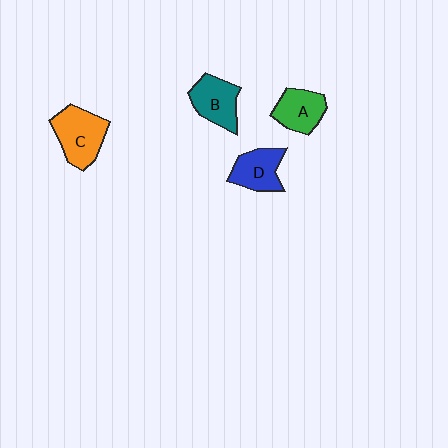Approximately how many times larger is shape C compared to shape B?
Approximately 1.3 times.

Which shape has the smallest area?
Shape A (green).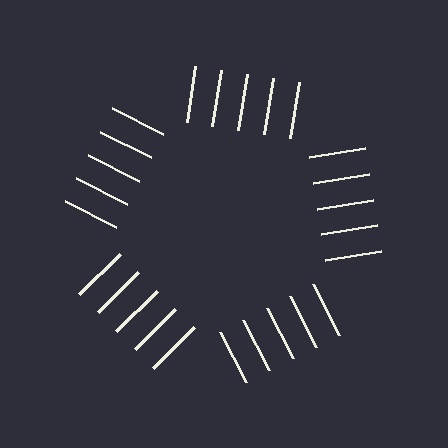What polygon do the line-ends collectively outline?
An illusory pentagon — the line segments terminate on its edges but no continuous stroke is drawn.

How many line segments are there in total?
25 — 5 along each of the 5 edges.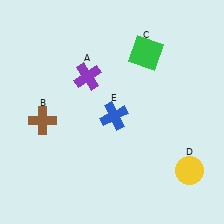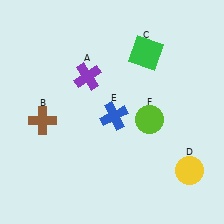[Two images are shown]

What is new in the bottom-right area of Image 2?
A lime circle (F) was added in the bottom-right area of Image 2.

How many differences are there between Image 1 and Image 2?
There is 1 difference between the two images.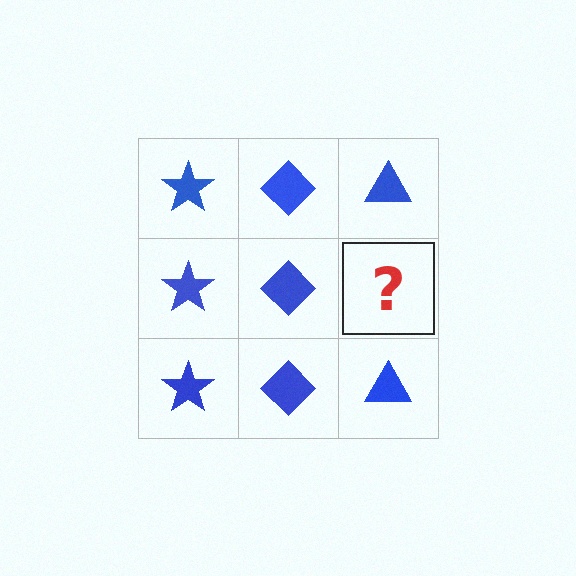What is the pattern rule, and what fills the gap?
The rule is that each column has a consistent shape. The gap should be filled with a blue triangle.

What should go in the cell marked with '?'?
The missing cell should contain a blue triangle.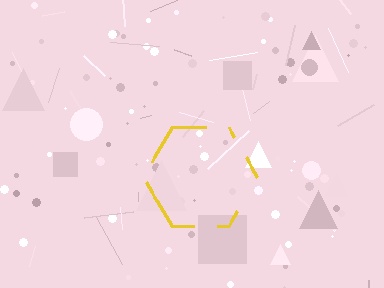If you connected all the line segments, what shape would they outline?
They would outline a hexagon.